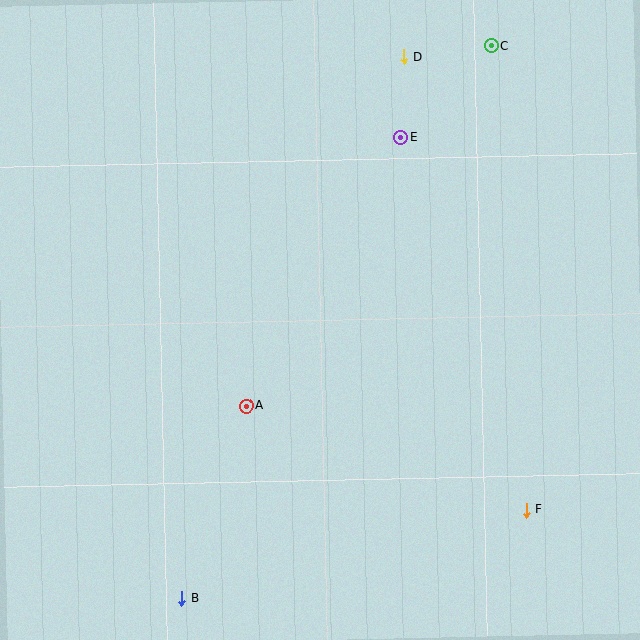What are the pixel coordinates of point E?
Point E is at (401, 137).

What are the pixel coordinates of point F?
Point F is at (526, 510).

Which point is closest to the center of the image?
Point A at (246, 406) is closest to the center.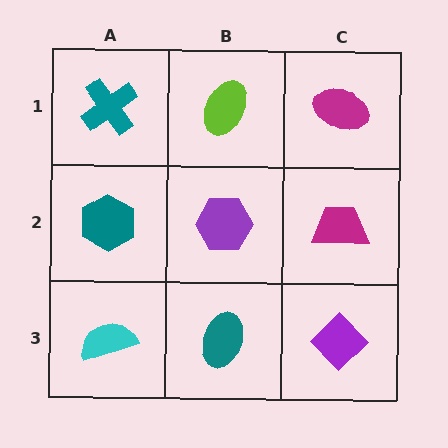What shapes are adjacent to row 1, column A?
A teal hexagon (row 2, column A), a lime ellipse (row 1, column B).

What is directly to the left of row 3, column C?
A teal ellipse.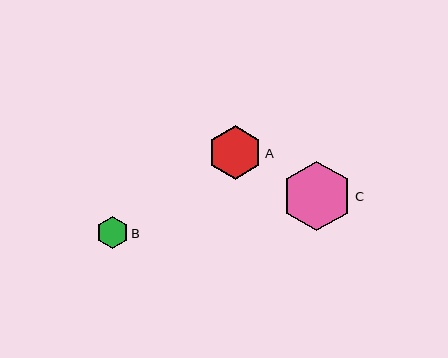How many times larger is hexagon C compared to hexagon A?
Hexagon C is approximately 1.3 times the size of hexagon A.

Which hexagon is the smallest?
Hexagon B is the smallest with a size of approximately 32 pixels.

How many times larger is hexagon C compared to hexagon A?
Hexagon C is approximately 1.3 times the size of hexagon A.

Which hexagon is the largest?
Hexagon C is the largest with a size of approximately 70 pixels.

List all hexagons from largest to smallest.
From largest to smallest: C, A, B.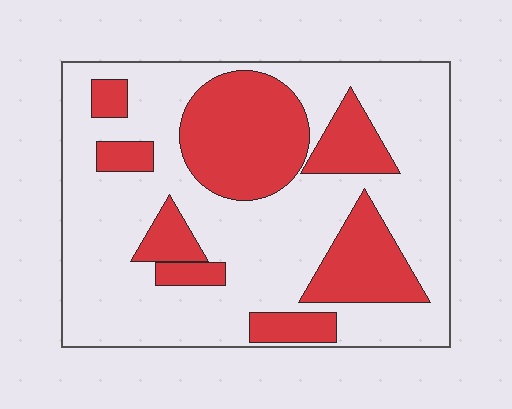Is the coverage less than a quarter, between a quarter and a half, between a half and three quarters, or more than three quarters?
Between a quarter and a half.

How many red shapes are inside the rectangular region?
8.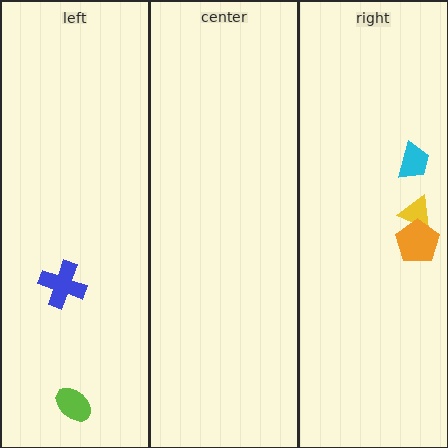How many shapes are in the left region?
2.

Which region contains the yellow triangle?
The right region.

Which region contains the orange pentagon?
The right region.